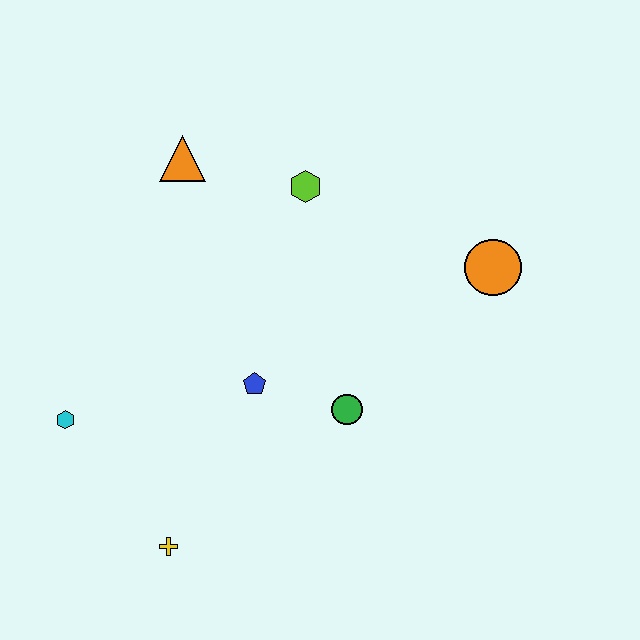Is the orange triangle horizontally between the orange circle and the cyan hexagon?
Yes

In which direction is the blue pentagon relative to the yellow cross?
The blue pentagon is above the yellow cross.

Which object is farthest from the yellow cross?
The orange circle is farthest from the yellow cross.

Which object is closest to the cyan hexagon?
The yellow cross is closest to the cyan hexagon.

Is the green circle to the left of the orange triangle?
No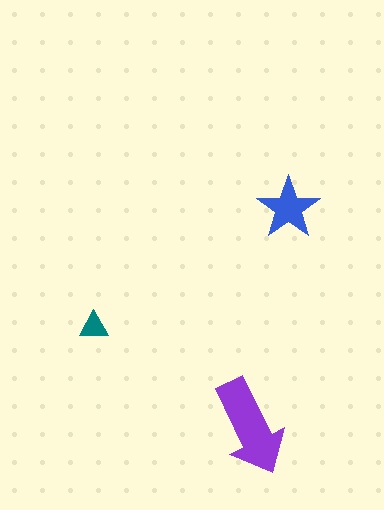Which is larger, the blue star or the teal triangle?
The blue star.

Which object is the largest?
The purple arrow.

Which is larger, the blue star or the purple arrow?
The purple arrow.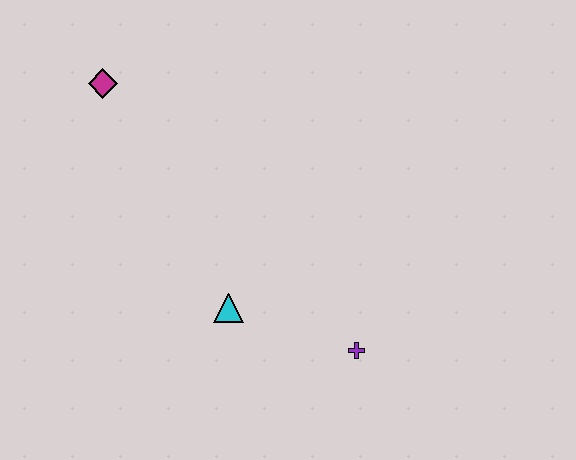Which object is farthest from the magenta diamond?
The purple cross is farthest from the magenta diamond.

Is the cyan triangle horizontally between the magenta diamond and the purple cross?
Yes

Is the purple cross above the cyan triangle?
No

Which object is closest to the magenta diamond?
The cyan triangle is closest to the magenta diamond.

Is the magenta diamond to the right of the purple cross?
No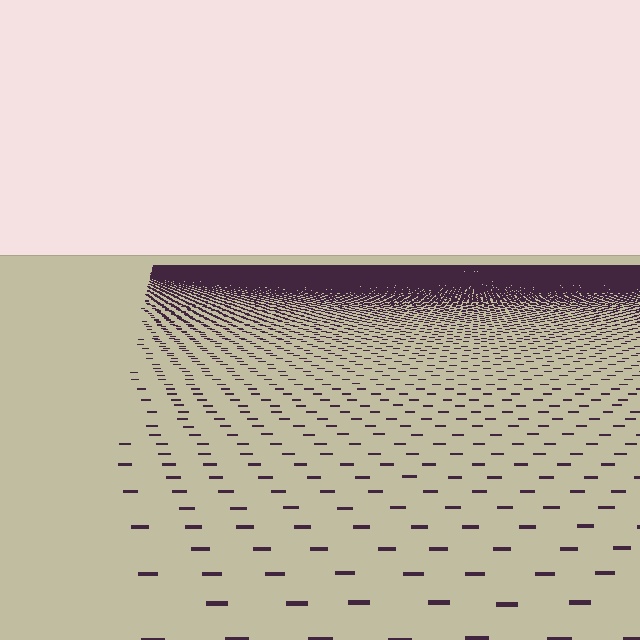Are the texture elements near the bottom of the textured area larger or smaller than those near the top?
Larger. Near the bottom, elements are closer to the viewer and appear at a bigger on-screen size.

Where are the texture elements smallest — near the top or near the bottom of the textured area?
Near the top.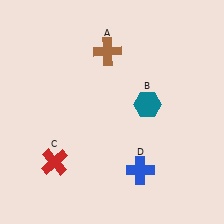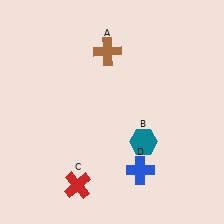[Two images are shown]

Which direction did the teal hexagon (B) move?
The teal hexagon (B) moved down.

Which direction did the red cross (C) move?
The red cross (C) moved down.